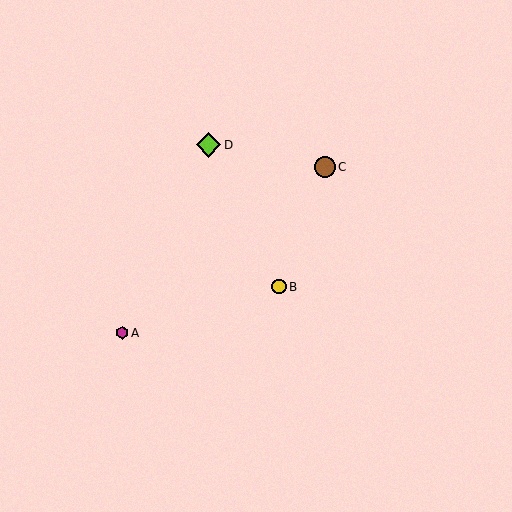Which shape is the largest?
The lime diamond (labeled D) is the largest.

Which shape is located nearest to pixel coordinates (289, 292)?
The yellow circle (labeled B) at (279, 287) is nearest to that location.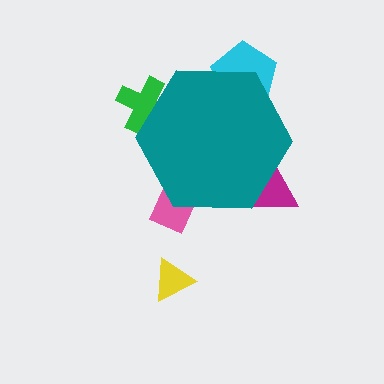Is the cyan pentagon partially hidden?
Yes, the cyan pentagon is partially hidden behind the teal hexagon.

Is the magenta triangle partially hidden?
Yes, the magenta triangle is partially hidden behind the teal hexagon.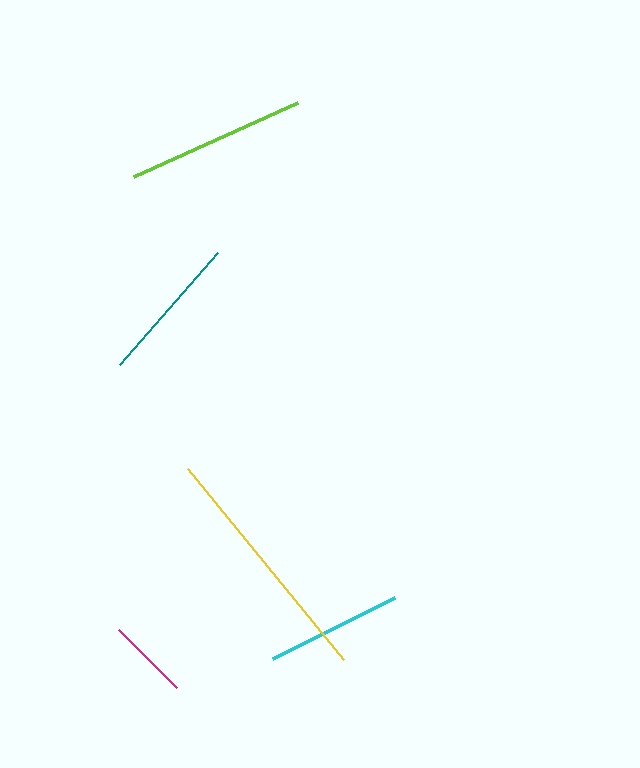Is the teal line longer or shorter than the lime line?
The lime line is longer than the teal line.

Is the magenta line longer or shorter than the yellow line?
The yellow line is longer than the magenta line.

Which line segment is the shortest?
The magenta line is the shortest at approximately 82 pixels.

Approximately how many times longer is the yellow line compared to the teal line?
The yellow line is approximately 1.7 times the length of the teal line.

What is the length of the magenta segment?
The magenta segment is approximately 82 pixels long.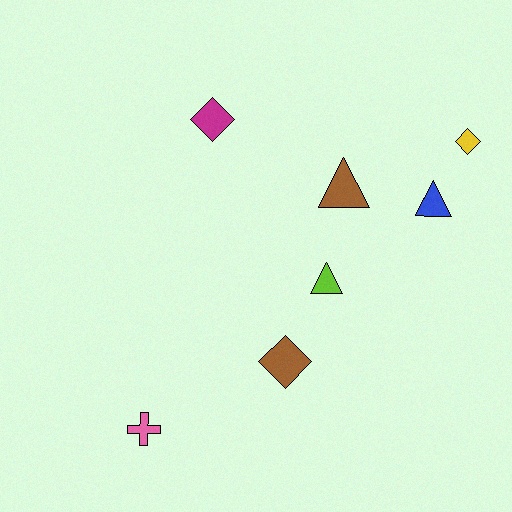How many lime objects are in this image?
There is 1 lime object.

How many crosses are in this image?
There is 1 cross.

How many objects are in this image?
There are 7 objects.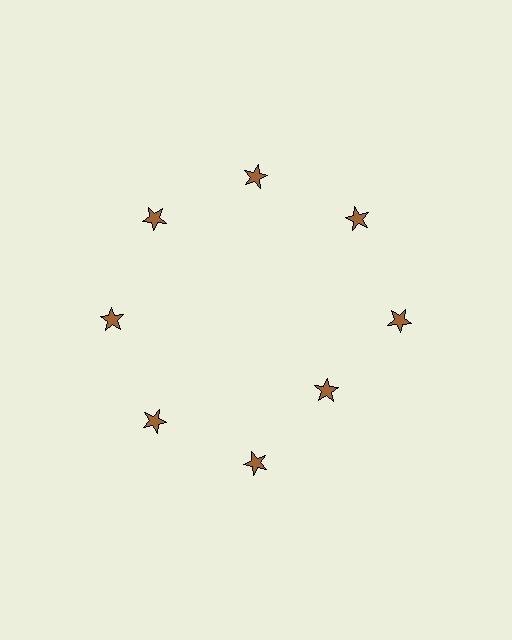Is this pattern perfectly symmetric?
No. The 8 brown stars are arranged in a ring, but one element near the 4 o'clock position is pulled inward toward the center, breaking the 8-fold rotational symmetry.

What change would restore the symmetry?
The symmetry would be restored by moving it outward, back onto the ring so that all 8 stars sit at equal angles and equal distance from the center.